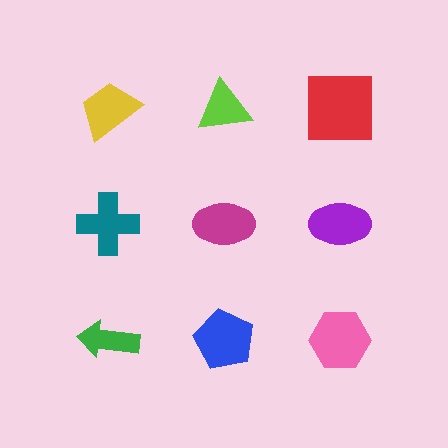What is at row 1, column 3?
A red square.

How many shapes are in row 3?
3 shapes.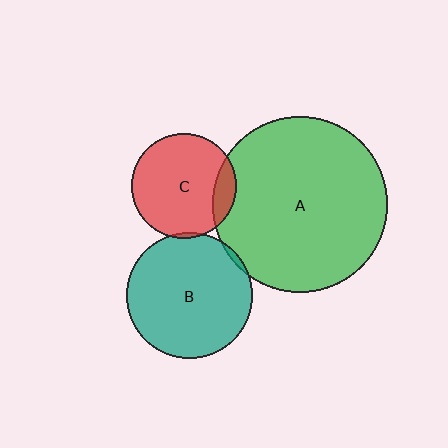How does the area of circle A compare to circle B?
Approximately 1.9 times.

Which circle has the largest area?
Circle A (green).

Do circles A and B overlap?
Yes.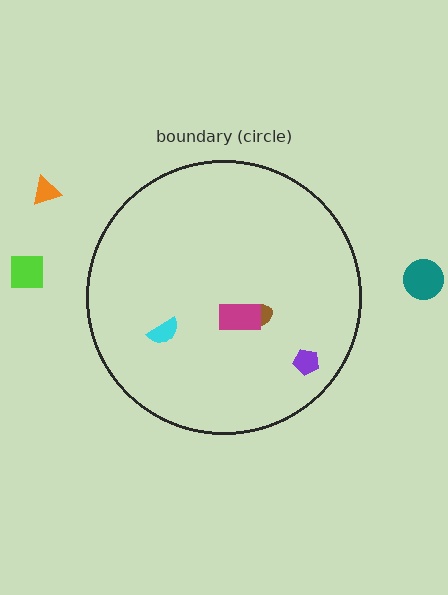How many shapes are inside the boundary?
4 inside, 3 outside.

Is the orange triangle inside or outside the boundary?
Outside.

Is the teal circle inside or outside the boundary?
Outside.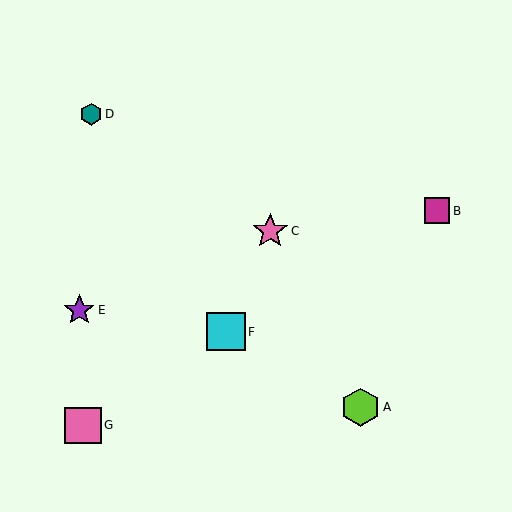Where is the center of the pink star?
The center of the pink star is at (270, 231).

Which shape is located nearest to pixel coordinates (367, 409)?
The lime hexagon (labeled A) at (360, 407) is nearest to that location.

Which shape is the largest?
The cyan square (labeled F) is the largest.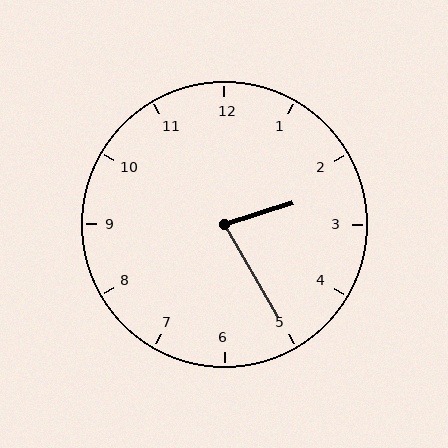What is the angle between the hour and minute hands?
Approximately 78 degrees.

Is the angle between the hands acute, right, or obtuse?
It is acute.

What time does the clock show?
2:25.